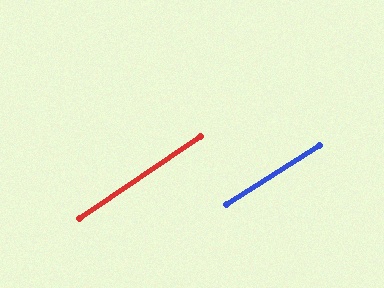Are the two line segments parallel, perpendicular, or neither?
Parallel — their directions differ by only 1.6°.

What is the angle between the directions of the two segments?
Approximately 2 degrees.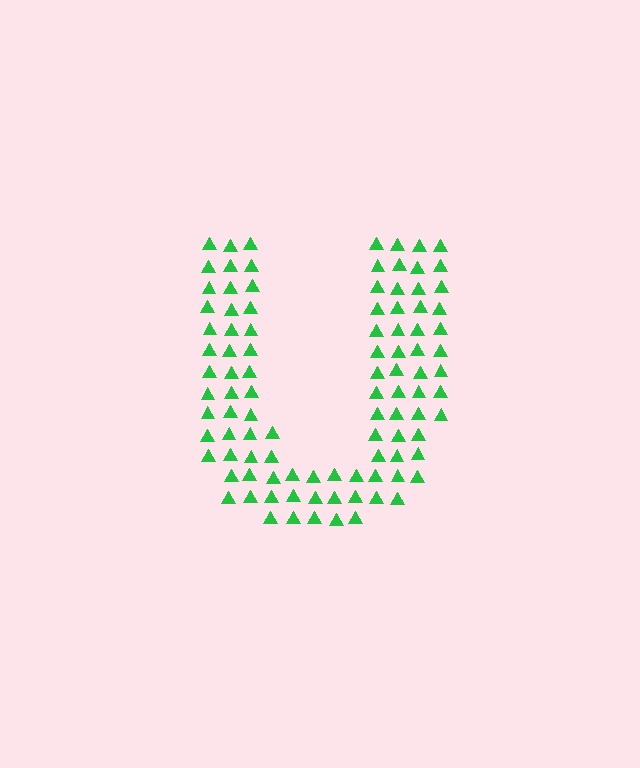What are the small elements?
The small elements are triangles.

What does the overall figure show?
The overall figure shows the letter U.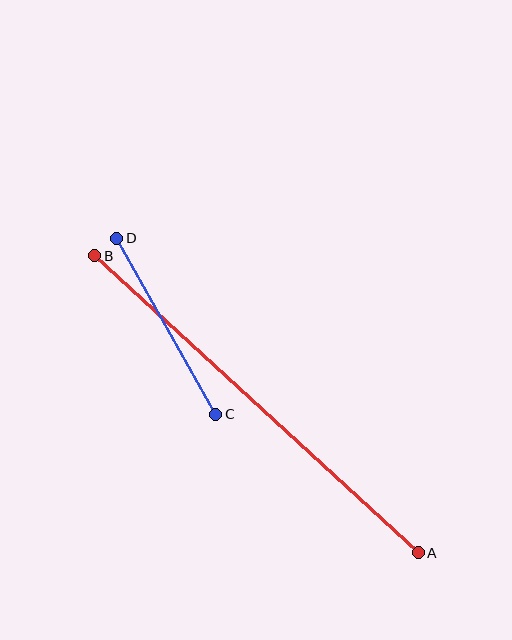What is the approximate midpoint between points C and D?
The midpoint is at approximately (166, 326) pixels.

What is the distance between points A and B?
The distance is approximately 439 pixels.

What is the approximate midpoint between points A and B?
The midpoint is at approximately (256, 404) pixels.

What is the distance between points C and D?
The distance is approximately 202 pixels.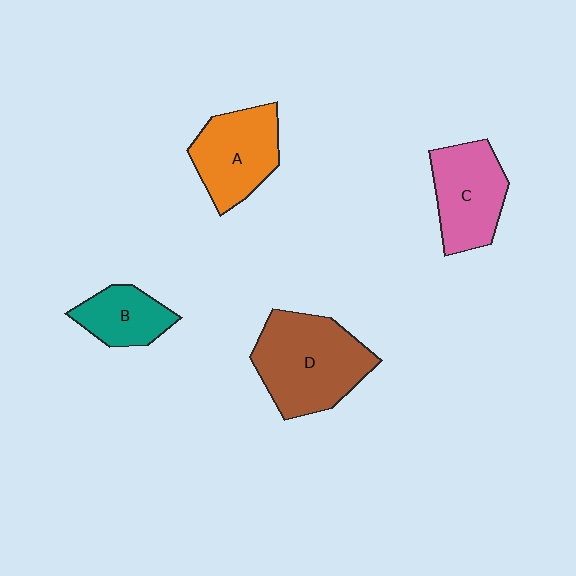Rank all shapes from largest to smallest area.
From largest to smallest: D (brown), A (orange), C (pink), B (teal).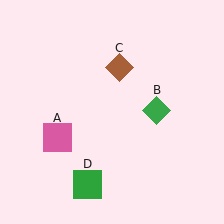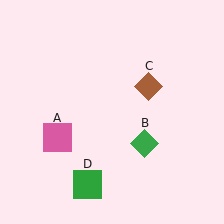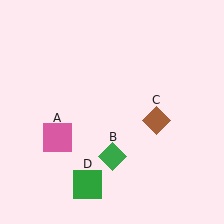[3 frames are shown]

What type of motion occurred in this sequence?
The green diamond (object B), brown diamond (object C) rotated clockwise around the center of the scene.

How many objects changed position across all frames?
2 objects changed position: green diamond (object B), brown diamond (object C).